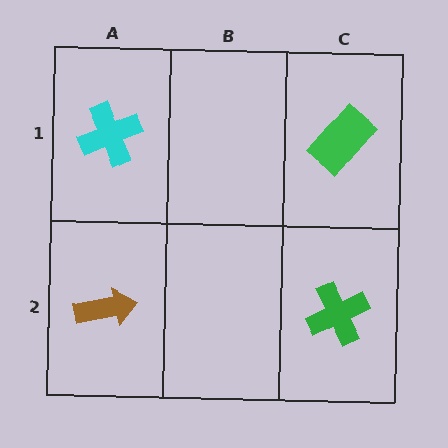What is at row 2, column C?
A green cross.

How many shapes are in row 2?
2 shapes.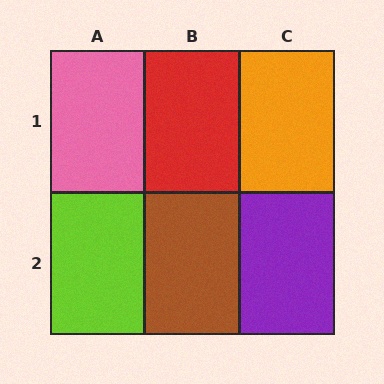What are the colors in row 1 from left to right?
Pink, red, orange.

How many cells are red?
1 cell is red.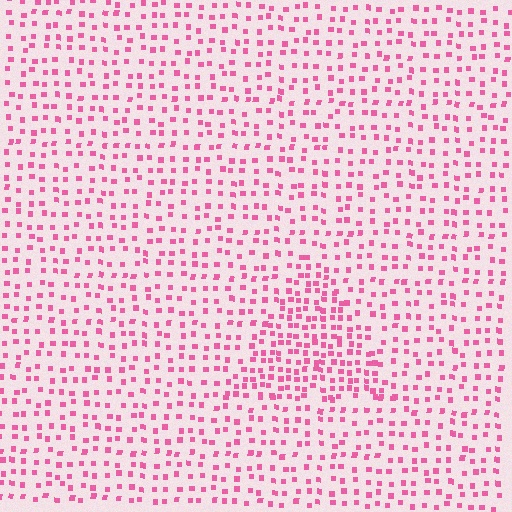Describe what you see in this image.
The image contains small pink elements arranged at two different densities. A triangle-shaped region is visible where the elements are more densely packed than the surrounding area.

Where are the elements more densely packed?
The elements are more densely packed inside the triangle boundary.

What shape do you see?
I see a triangle.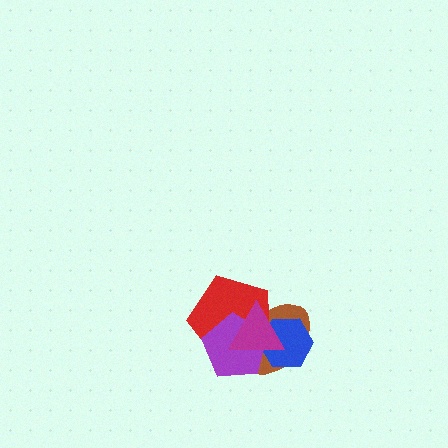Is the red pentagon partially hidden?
Yes, it is partially covered by another shape.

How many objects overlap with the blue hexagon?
4 objects overlap with the blue hexagon.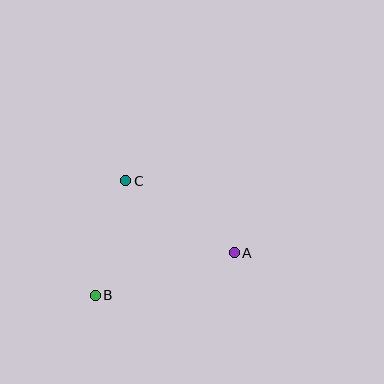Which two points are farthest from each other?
Points A and B are farthest from each other.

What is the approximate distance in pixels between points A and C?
The distance between A and C is approximately 130 pixels.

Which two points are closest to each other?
Points B and C are closest to each other.